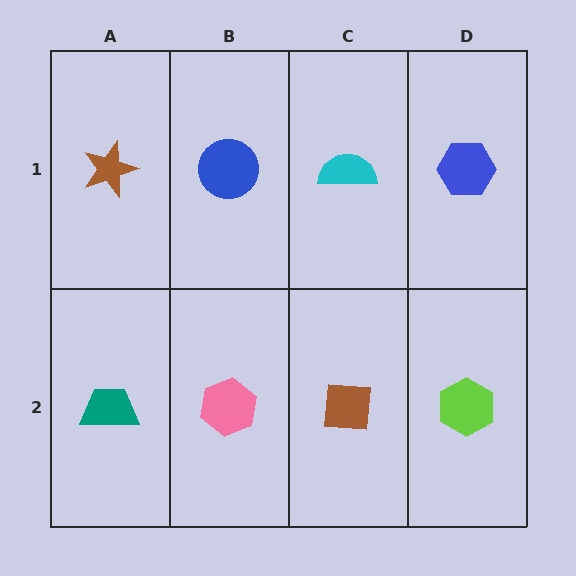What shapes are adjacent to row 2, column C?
A cyan semicircle (row 1, column C), a pink hexagon (row 2, column B), a lime hexagon (row 2, column D).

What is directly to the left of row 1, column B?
A brown star.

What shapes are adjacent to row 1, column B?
A pink hexagon (row 2, column B), a brown star (row 1, column A), a cyan semicircle (row 1, column C).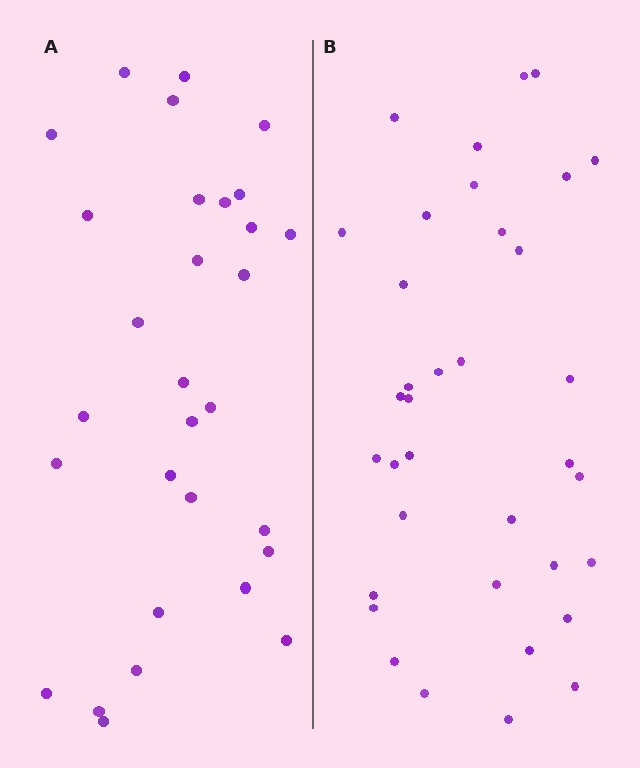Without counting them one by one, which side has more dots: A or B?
Region B (the right region) has more dots.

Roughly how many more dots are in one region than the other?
Region B has about 6 more dots than region A.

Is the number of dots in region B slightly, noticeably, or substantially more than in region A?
Region B has only slightly more — the two regions are fairly close. The ratio is roughly 1.2 to 1.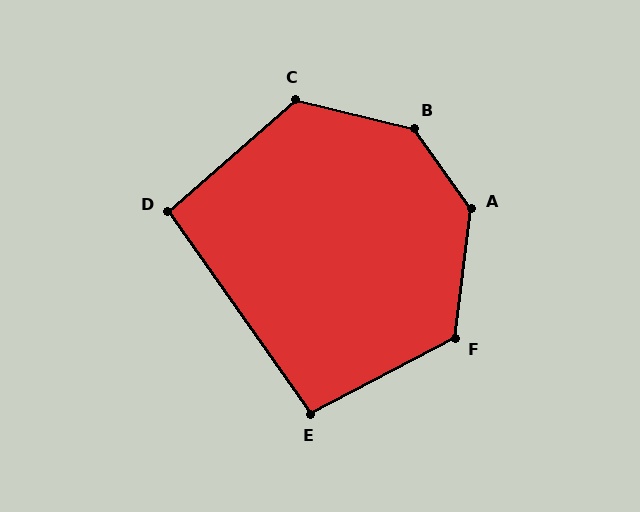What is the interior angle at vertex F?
Approximately 125 degrees (obtuse).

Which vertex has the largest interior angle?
B, at approximately 139 degrees.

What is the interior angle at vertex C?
Approximately 125 degrees (obtuse).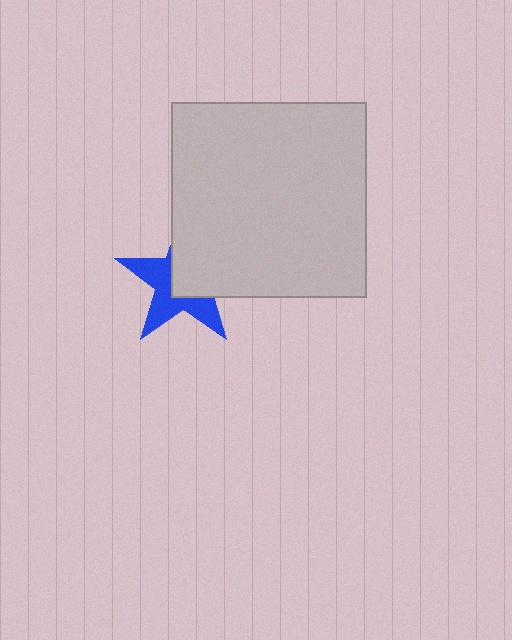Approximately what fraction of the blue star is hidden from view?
Roughly 49% of the blue star is hidden behind the light gray square.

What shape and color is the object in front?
The object in front is a light gray square.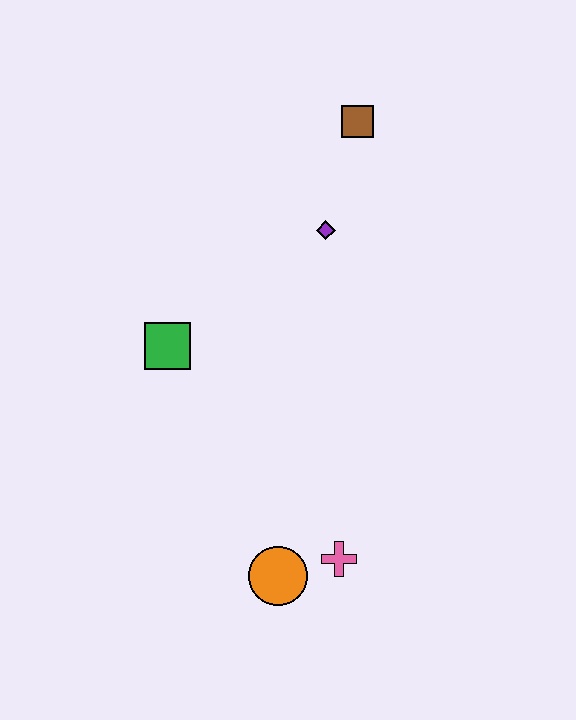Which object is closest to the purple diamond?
The brown square is closest to the purple diamond.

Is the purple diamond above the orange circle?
Yes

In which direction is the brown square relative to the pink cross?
The brown square is above the pink cross.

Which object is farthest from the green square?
The brown square is farthest from the green square.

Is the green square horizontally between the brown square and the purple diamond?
No